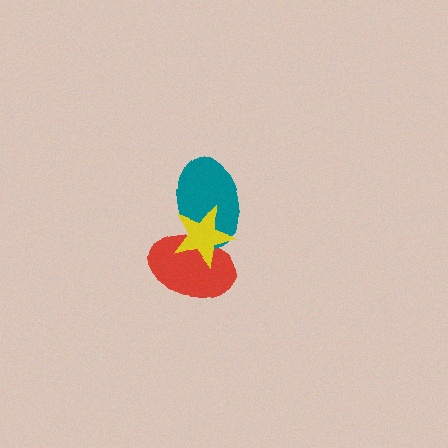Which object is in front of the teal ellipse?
The yellow star is in front of the teal ellipse.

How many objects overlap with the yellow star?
2 objects overlap with the yellow star.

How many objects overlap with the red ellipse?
2 objects overlap with the red ellipse.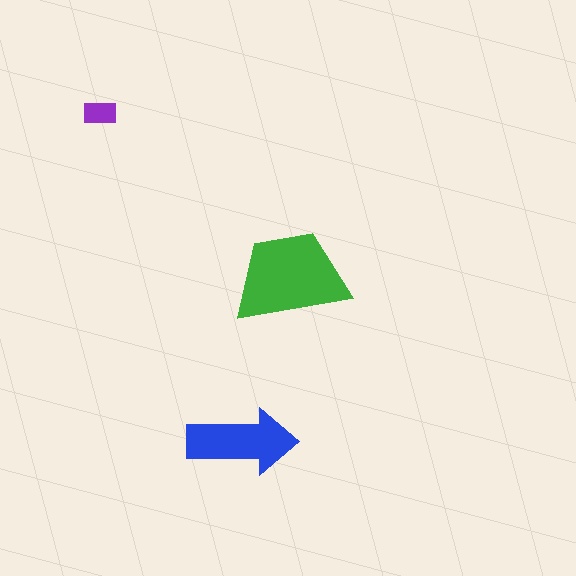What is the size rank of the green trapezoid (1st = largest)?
1st.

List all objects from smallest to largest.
The purple rectangle, the blue arrow, the green trapezoid.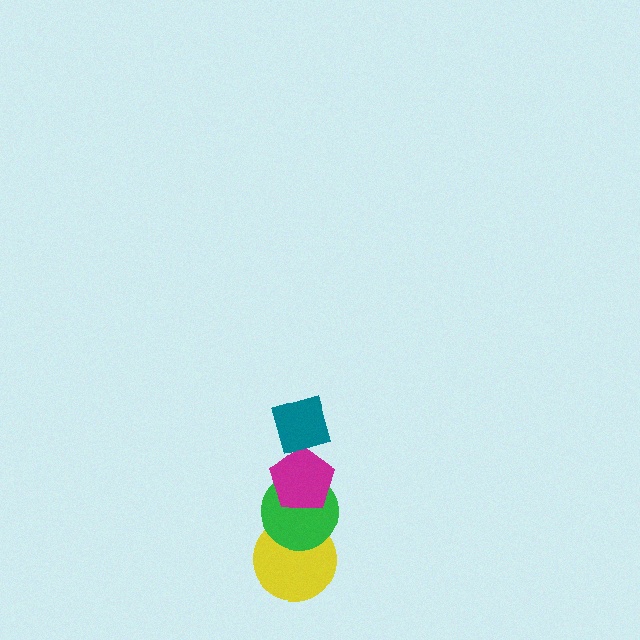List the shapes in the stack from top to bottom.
From top to bottom: the teal diamond, the magenta pentagon, the green circle, the yellow circle.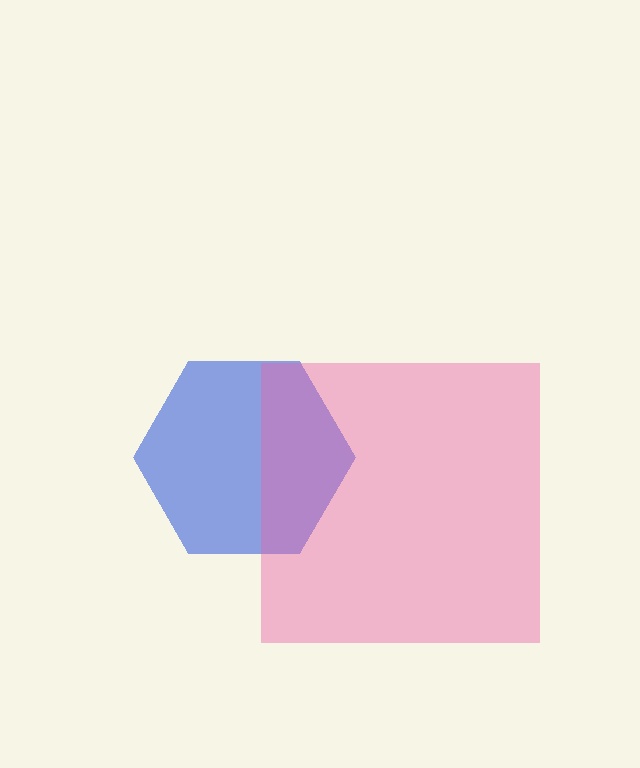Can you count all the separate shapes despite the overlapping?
Yes, there are 2 separate shapes.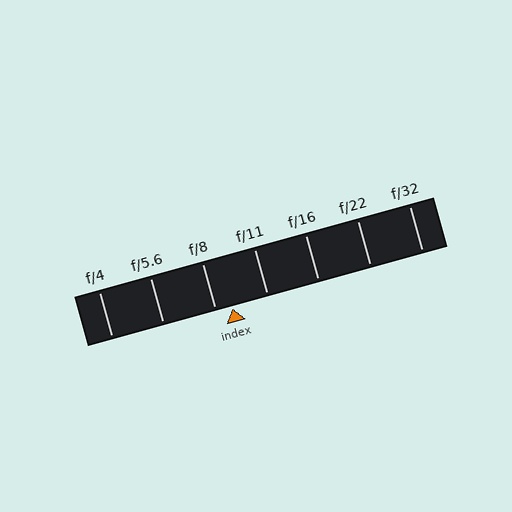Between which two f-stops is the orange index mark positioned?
The index mark is between f/8 and f/11.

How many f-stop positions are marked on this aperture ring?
There are 7 f-stop positions marked.